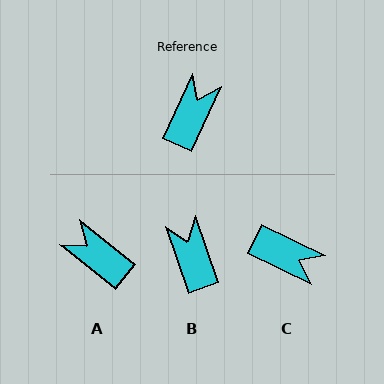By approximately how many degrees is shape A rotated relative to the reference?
Approximately 76 degrees counter-clockwise.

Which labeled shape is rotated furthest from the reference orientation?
C, about 92 degrees away.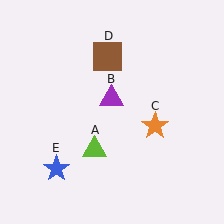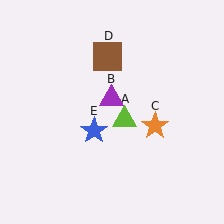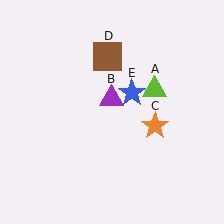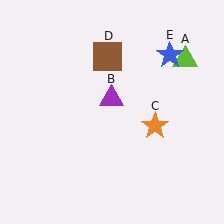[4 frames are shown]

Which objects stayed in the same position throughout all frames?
Purple triangle (object B) and orange star (object C) and brown square (object D) remained stationary.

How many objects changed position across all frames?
2 objects changed position: lime triangle (object A), blue star (object E).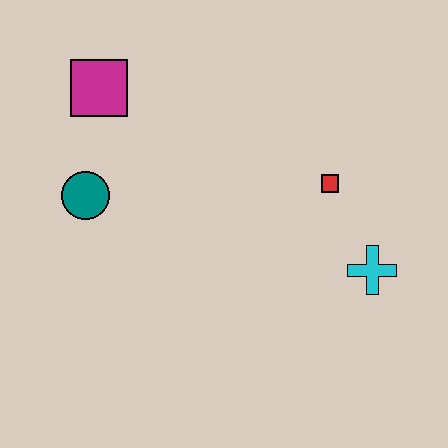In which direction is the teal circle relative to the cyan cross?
The teal circle is to the left of the cyan cross.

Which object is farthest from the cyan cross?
The magenta square is farthest from the cyan cross.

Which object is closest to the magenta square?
The teal circle is closest to the magenta square.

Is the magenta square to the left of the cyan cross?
Yes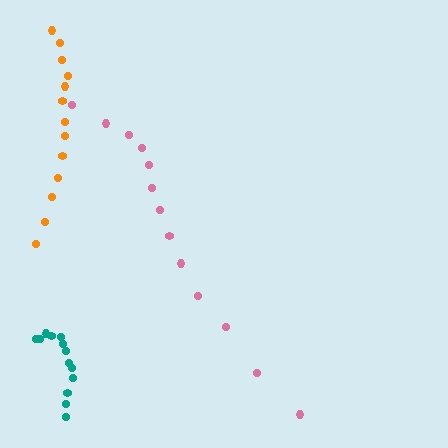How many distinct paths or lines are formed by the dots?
There are 3 distinct paths.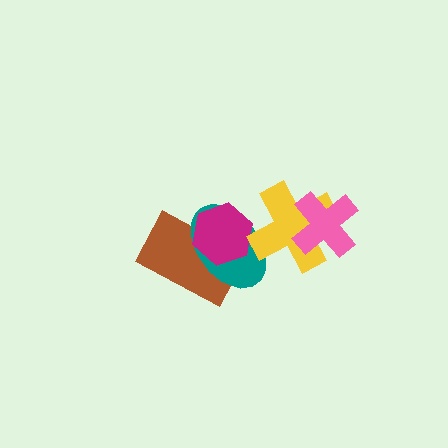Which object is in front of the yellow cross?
The pink cross is in front of the yellow cross.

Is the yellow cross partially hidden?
Yes, it is partially covered by another shape.